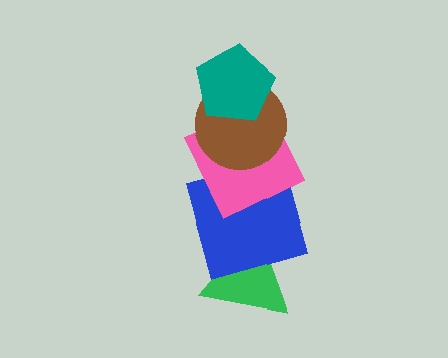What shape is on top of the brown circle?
The teal pentagon is on top of the brown circle.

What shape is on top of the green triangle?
The blue square is on top of the green triangle.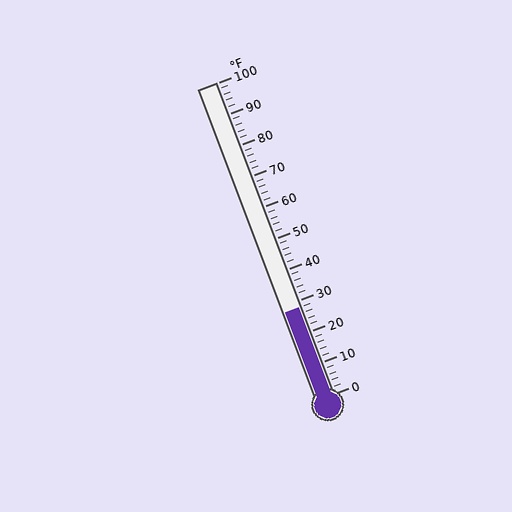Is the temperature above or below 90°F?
The temperature is below 90°F.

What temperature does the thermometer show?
The thermometer shows approximately 28°F.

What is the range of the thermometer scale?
The thermometer scale ranges from 0°F to 100°F.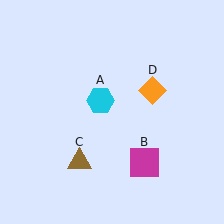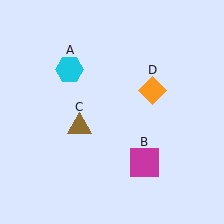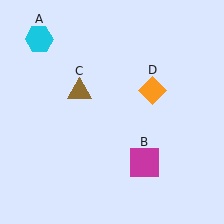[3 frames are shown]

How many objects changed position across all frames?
2 objects changed position: cyan hexagon (object A), brown triangle (object C).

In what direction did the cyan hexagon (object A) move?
The cyan hexagon (object A) moved up and to the left.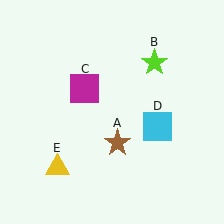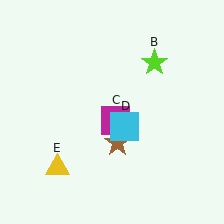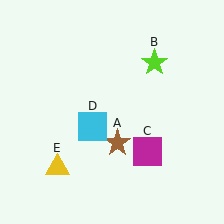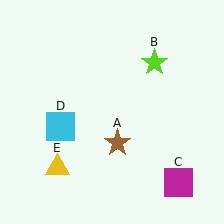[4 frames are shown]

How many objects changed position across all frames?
2 objects changed position: magenta square (object C), cyan square (object D).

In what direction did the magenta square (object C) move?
The magenta square (object C) moved down and to the right.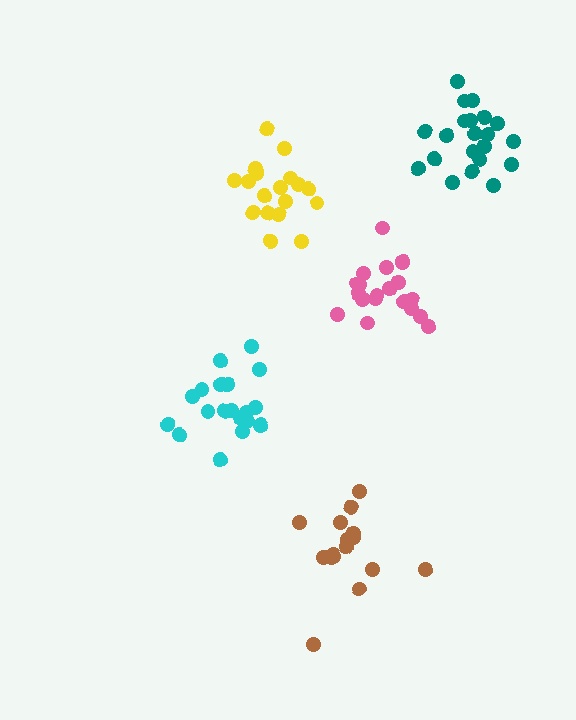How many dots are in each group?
Group 1: 20 dots, Group 2: 18 dots, Group 3: 21 dots, Group 4: 20 dots, Group 5: 16 dots (95 total).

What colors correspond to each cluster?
The clusters are colored: cyan, yellow, teal, pink, brown.